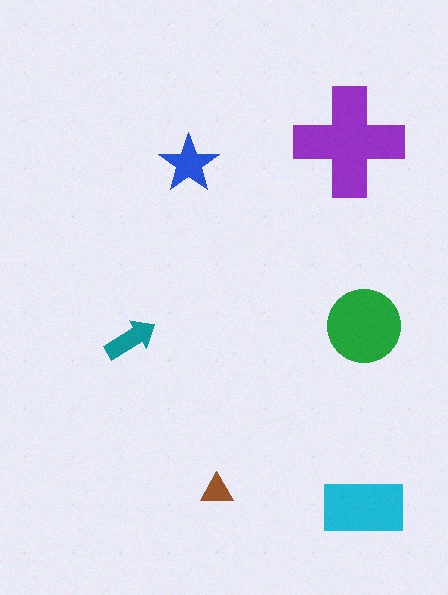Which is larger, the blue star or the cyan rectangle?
The cyan rectangle.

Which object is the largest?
The purple cross.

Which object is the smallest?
The brown triangle.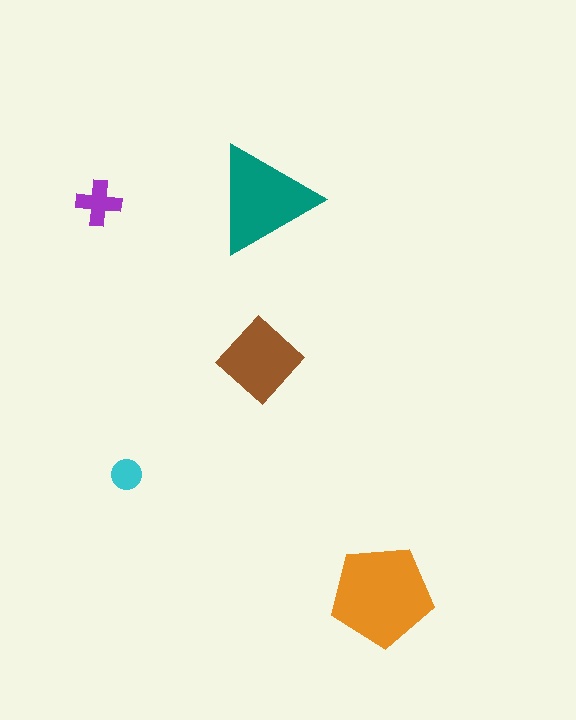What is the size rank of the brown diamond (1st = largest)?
3rd.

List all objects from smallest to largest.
The cyan circle, the purple cross, the brown diamond, the teal triangle, the orange pentagon.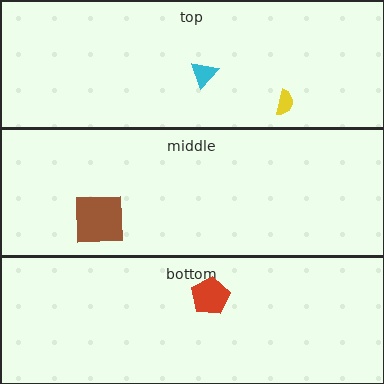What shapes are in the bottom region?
The red pentagon.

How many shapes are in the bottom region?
1.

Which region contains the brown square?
The middle region.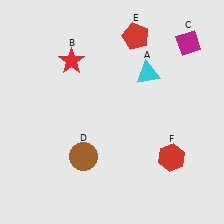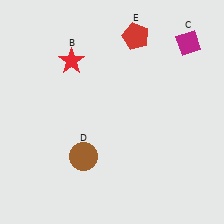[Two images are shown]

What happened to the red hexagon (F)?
The red hexagon (F) was removed in Image 2. It was in the bottom-right area of Image 1.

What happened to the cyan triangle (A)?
The cyan triangle (A) was removed in Image 2. It was in the top-right area of Image 1.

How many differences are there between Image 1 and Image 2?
There are 2 differences between the two images.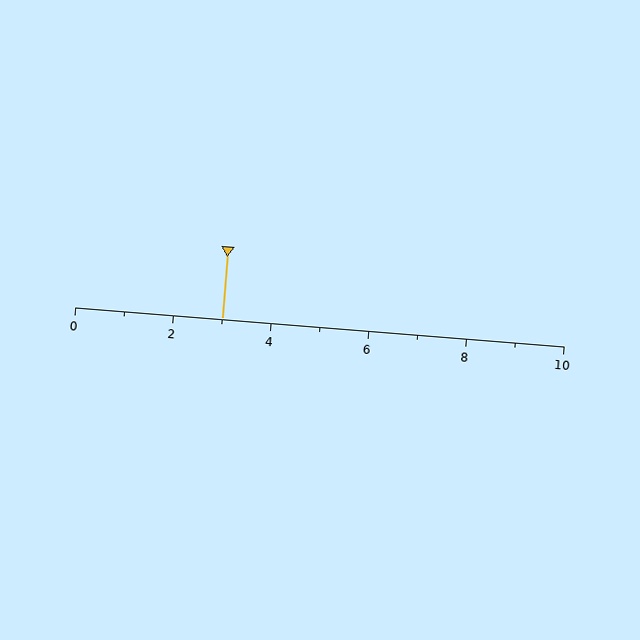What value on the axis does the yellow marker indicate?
The marker indicates approximately 3.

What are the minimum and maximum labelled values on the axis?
The axis runs from 0 to 10.